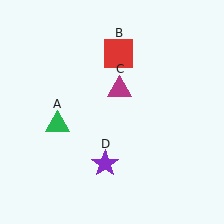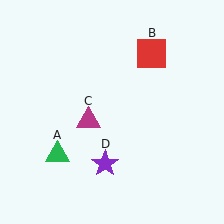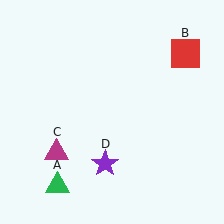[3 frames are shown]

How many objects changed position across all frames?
3 objects changed position: green triangle (object A), red square (object B), magenta triangle (object C).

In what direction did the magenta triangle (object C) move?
The magenta triangle (object C) moved down and to the left.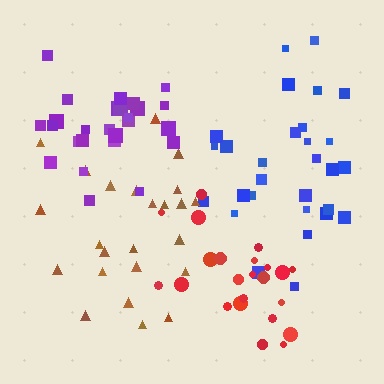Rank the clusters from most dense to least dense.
purple, red, blue, brown.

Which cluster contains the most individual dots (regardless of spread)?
Blue (29).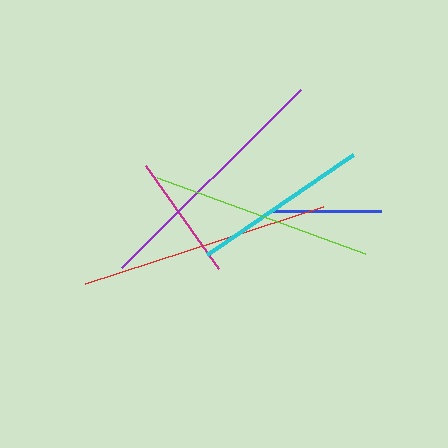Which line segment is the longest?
The purple line is the longest at approximately 252 pixels.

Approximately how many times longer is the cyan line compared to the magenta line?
The cyan line is approximately 1.4 times the length of the magenta line.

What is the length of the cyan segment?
The cyan segment is approximately 177 pixels long.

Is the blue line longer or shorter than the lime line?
The lime line is longer than the blue line.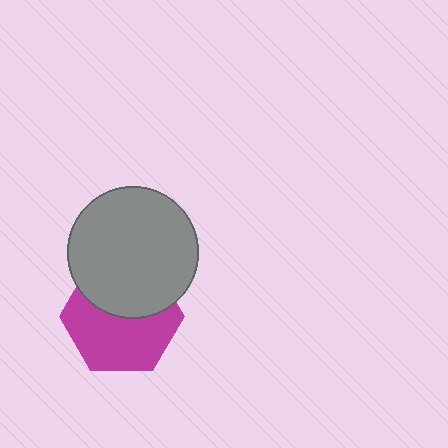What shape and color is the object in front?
The object in front is a gray circle.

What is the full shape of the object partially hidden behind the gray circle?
The partially hidden object is a magenta hexagon.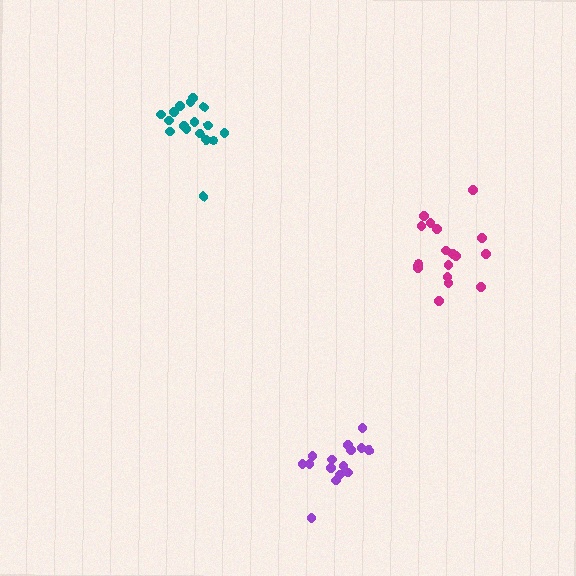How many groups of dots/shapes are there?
There are 3 groups.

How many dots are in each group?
Group 1: 15 dots, Group 2: 17 dots, Group 3: 18 dots (50 total).